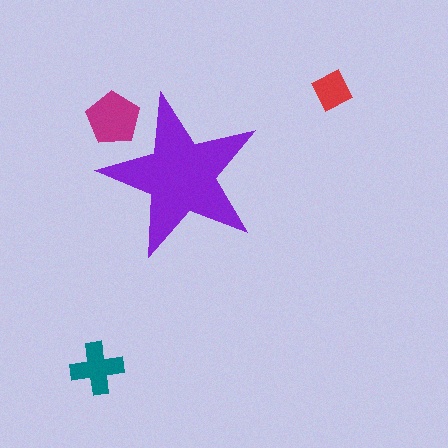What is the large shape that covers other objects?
A purple star.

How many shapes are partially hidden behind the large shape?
1 shape is partially hidden.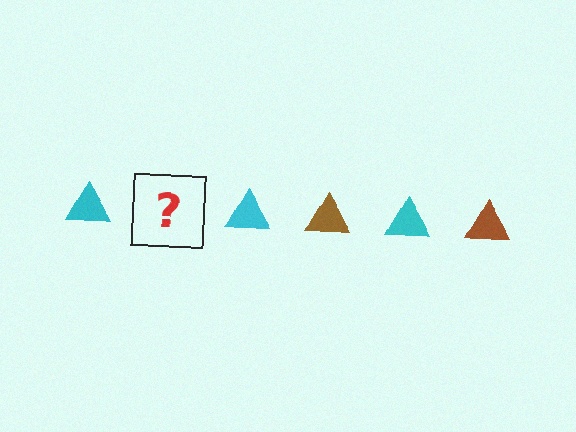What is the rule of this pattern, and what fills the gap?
The rule is that the pattern cycles through cyan, brown triangles. The gap should be filled with a brown triangle.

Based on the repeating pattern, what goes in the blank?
The blank should be a brown triangle.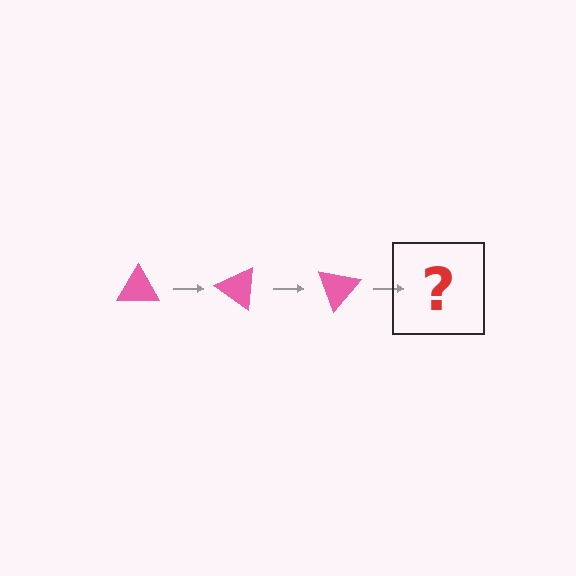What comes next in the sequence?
The next element should be a pink triangle rotated 105 degrees.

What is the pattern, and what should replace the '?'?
The pattern is that the triangle rotates 35 degrees each step. The '?' should be a pink triangle rotated 105 degrees.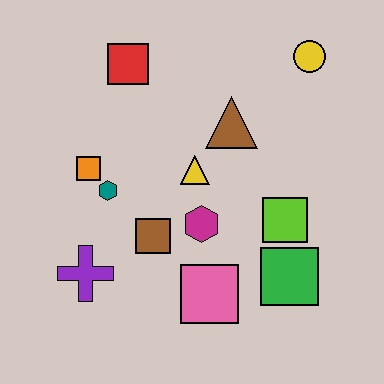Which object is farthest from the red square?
The green square is farthest from the red square.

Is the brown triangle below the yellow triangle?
No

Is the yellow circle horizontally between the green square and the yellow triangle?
No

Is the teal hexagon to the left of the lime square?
Yes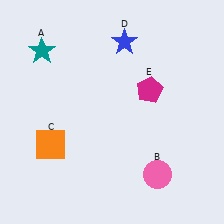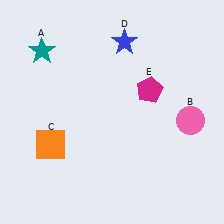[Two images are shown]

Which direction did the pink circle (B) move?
The pink circle (B) moved up.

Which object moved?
The pink circle (B) moved up.